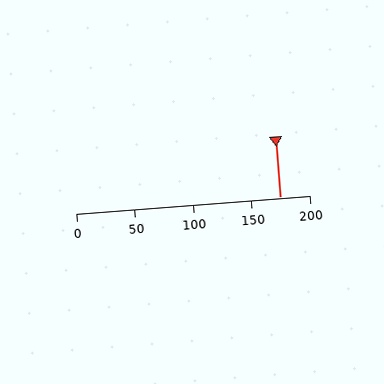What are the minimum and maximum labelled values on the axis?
The axis runs from 0 to 200.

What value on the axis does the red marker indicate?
The marker indicates approximately 175.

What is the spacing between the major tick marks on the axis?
The major ticks are spaced 50 apart.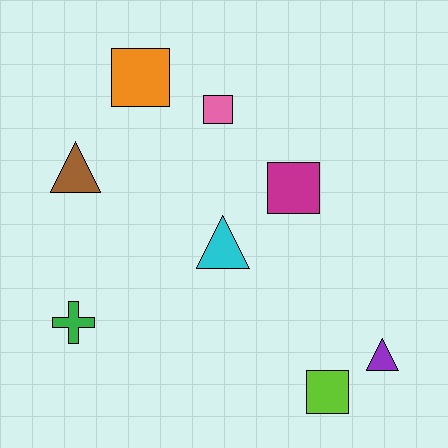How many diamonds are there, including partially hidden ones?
There are no diamonds.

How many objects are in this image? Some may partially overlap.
There are 8 objects.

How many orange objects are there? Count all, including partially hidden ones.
There is 1 orange object.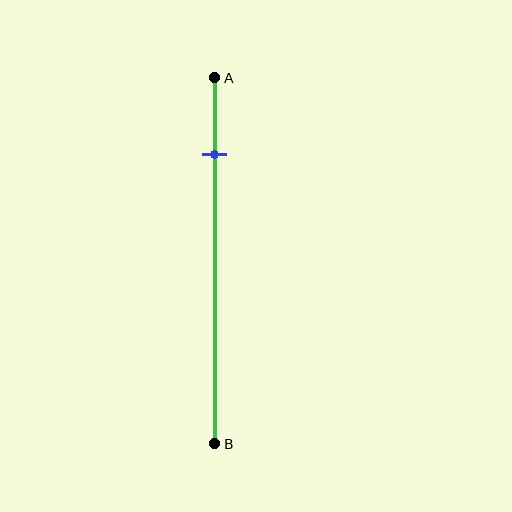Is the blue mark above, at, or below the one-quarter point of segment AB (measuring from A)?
The blue mark is above the one-quarter point of segment AB.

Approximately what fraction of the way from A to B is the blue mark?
The blue mark is approximately 20% of the way from A to B.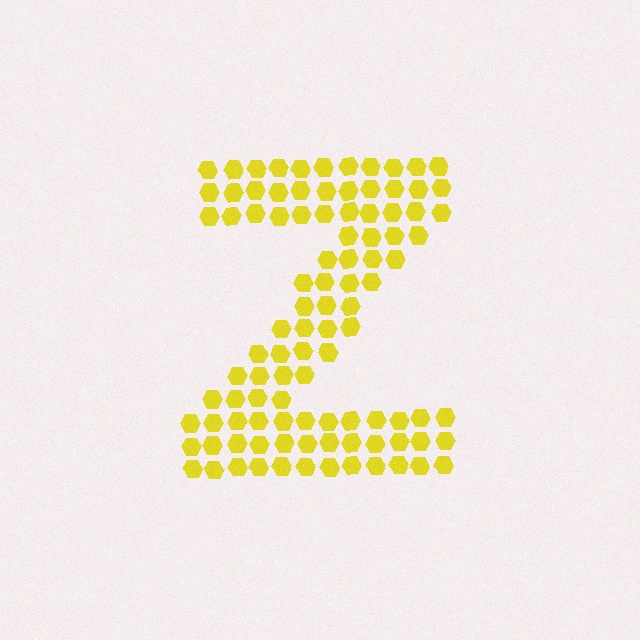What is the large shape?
The large shape is the letter Z.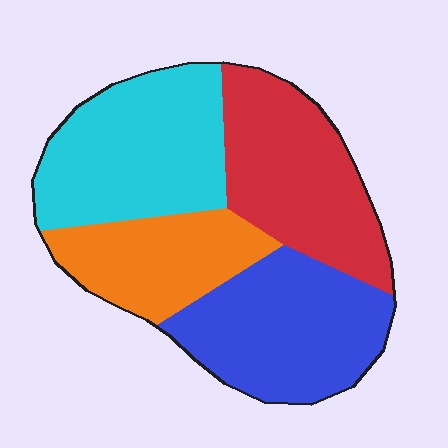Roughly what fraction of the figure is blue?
Blue covers 27% of the figure.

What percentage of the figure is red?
Red covers around 25% of the figure.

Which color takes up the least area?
Orange, at roughly 20%.